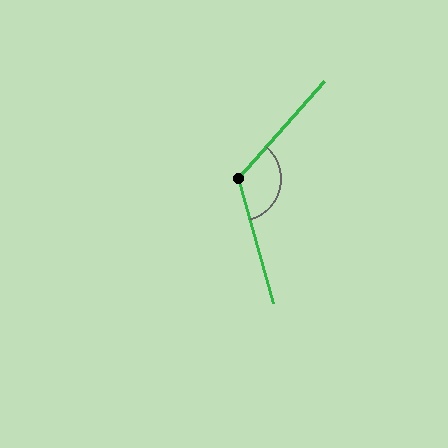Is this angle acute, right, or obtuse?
It is obtuse.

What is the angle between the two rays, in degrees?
Approximately 123 degrees.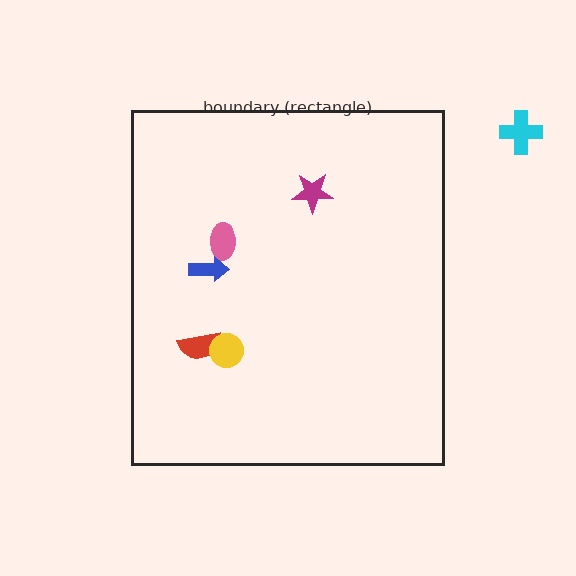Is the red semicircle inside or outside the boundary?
Inside.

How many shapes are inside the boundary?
5 inside, 1 outside.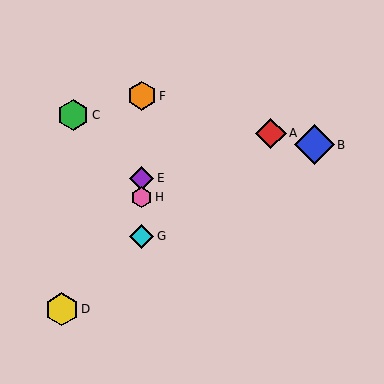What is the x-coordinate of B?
Object B is at x≈314.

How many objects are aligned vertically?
4 objects (E, F, G, H) are aligned vertically.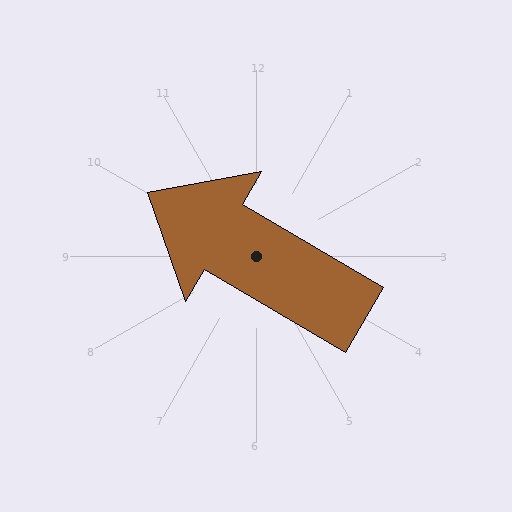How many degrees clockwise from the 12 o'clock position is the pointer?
Approximately 301 degrees.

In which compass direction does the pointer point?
Northwest.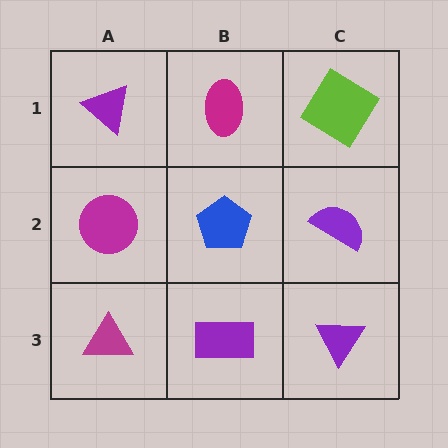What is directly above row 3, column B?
A blue pentagon.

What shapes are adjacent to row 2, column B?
A magenta ellipse (row 1, column B), a purple rectangle (row 3, column B), a magenta circle (row 2, column A), a purple semicircle (row 2, column C).